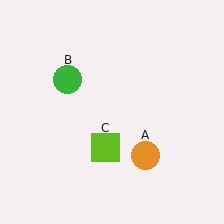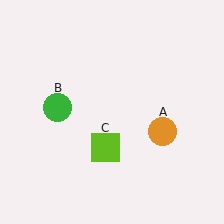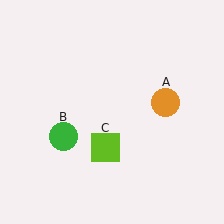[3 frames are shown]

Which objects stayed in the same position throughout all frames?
Lime square (object C) remained stationary.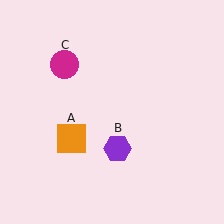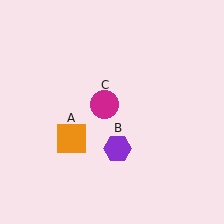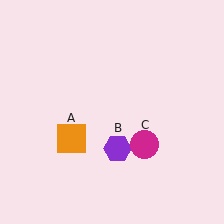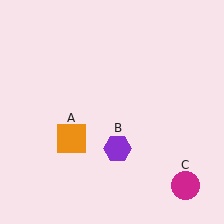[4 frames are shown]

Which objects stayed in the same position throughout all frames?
Orange square (object A) and purple hexagon (object B) remained stationary.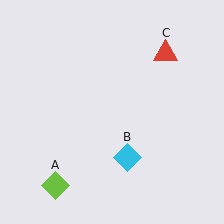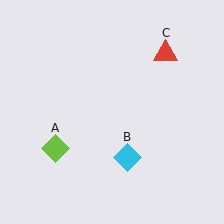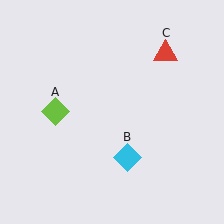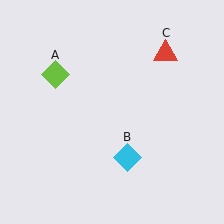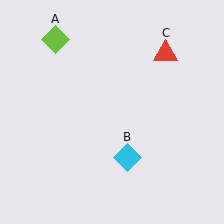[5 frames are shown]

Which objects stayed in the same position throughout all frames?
Cyan diamond (object B) and red triangle (object C) remained stationary.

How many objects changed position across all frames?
1 object changed position: lime diamond (object A).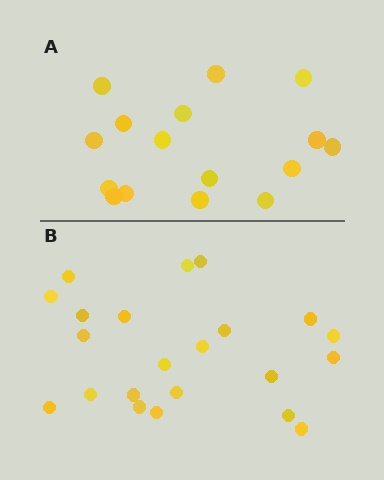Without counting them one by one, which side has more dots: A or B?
Region B (the bottom region) has more dots.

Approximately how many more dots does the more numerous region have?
Region B has about 6 more dots than region A.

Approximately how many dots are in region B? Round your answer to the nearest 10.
About 20 dots. (The exact count is 22, which rounds to 20.)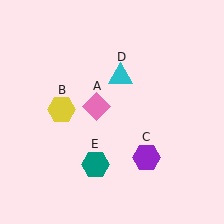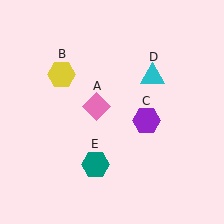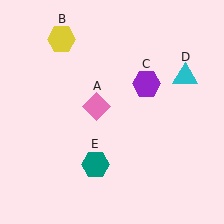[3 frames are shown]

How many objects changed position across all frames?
3 objects changed position: yellow hexagon (object B), purple hexagon (object C), cyan triangle (object D).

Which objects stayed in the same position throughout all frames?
Pink diamond (object A) and teal hexagon (object E) remained stationary.